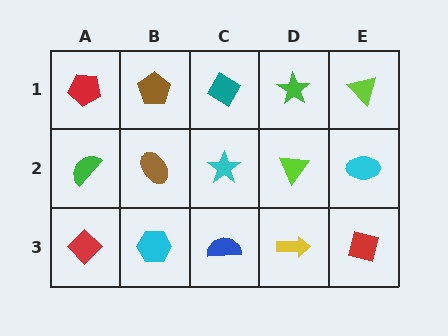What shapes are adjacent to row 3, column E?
A cyan ellipse (row 2, column E), a yellow arrow (row 3, column D).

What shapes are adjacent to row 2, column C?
A teal diamond (row 1, column C), a blue semicircle (row 3, column C), a brown ellipse (row 2, column B), a lime triangle (row 2, column D).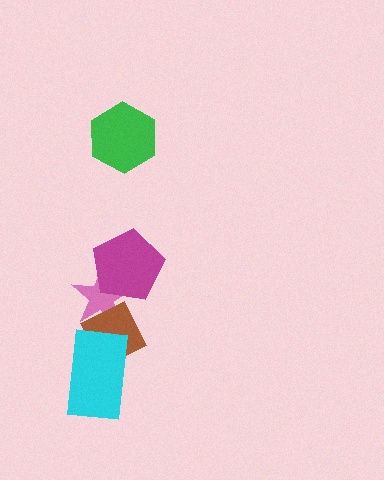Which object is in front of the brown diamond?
The cyan rectangle is in front of the brown diamond.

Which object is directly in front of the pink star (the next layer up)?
The magenta pentagon is directly in front of the pink star.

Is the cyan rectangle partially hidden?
No, no other shape covers it.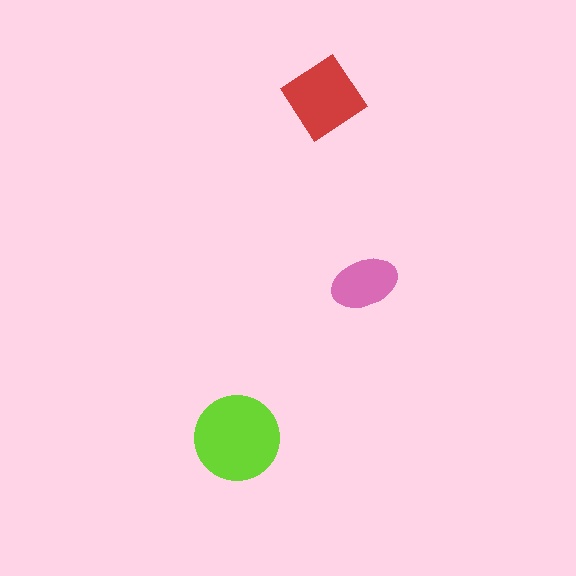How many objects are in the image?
There are 3 objects in the image.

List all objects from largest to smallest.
The lime circle, the red diamond, the pink ellipse.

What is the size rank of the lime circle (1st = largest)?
1st.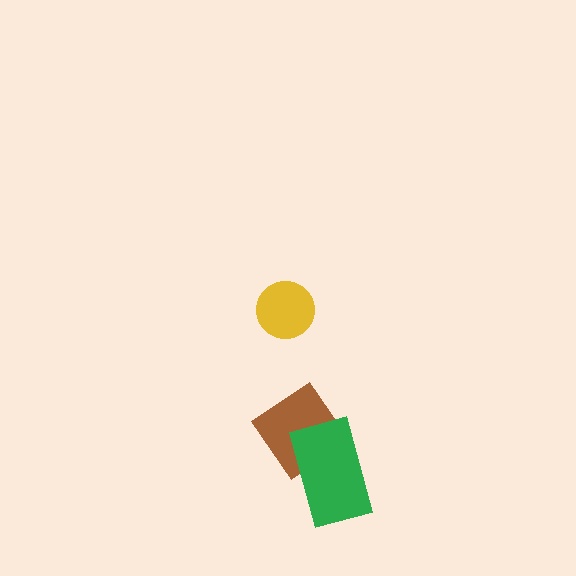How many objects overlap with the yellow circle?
0 objects overlap with the yellow circle.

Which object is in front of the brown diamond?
The green rectangle is in front of the brown diamond.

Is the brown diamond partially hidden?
Yes, it is partially covered by another shape.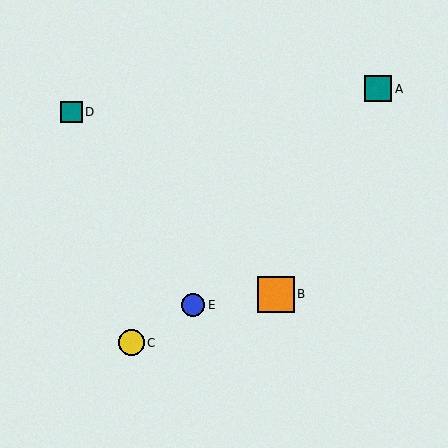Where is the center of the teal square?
The center of the teal square is at (378, 89).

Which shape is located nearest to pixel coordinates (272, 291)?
The orange square (labeled B) at (276, 294) is nearest to that location.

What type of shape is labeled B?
Shape B is an orange square.